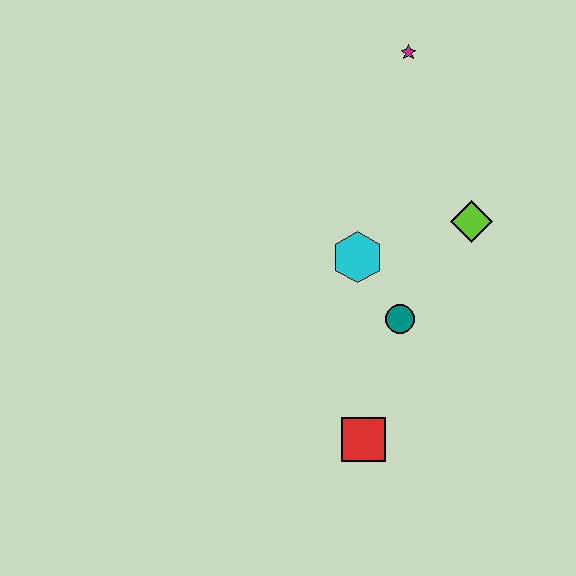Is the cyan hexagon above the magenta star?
No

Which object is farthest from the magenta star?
The red square is farthest from the magenta star.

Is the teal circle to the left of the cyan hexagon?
No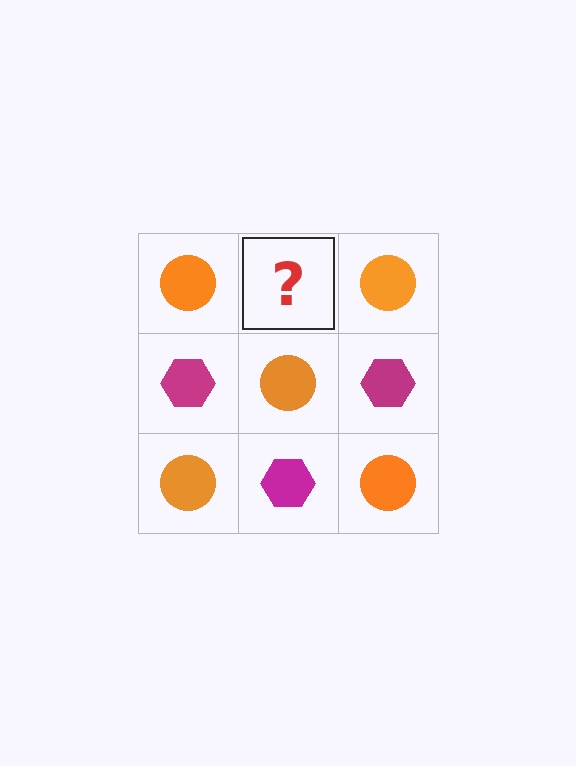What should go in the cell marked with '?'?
The missing cell should contain a magenta hexagon.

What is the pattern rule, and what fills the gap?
The rule is that it alternates orange circle and magenta hexagon in a checkerboard pattern. The gap should be filled with a magenta hexagon.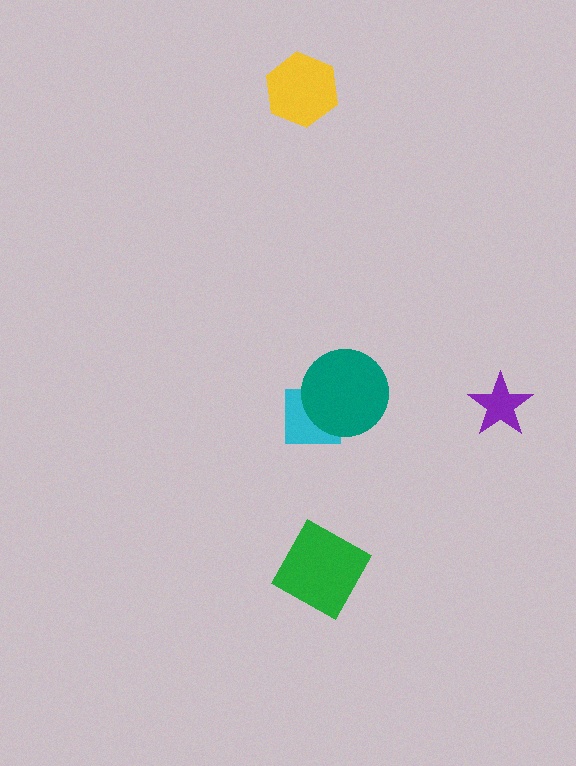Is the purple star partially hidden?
No, no other shape covers it.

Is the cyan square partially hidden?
Yes, it is partially covered by another shape.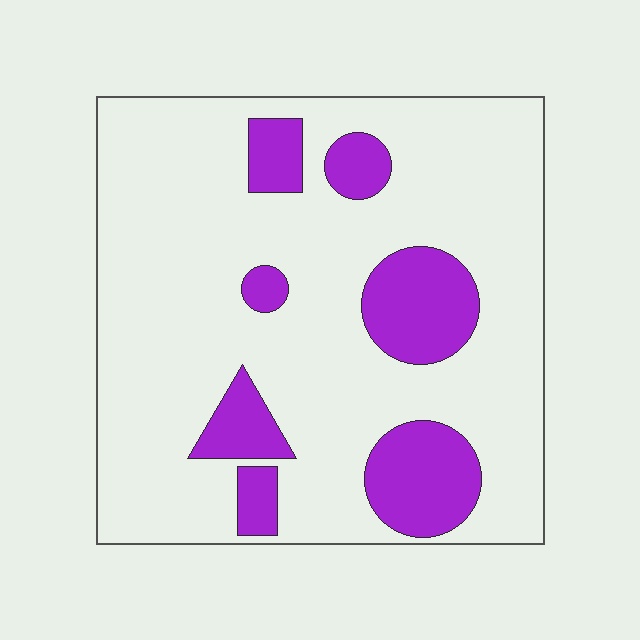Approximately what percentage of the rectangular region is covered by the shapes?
Approximately 20%.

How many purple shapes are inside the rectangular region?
7.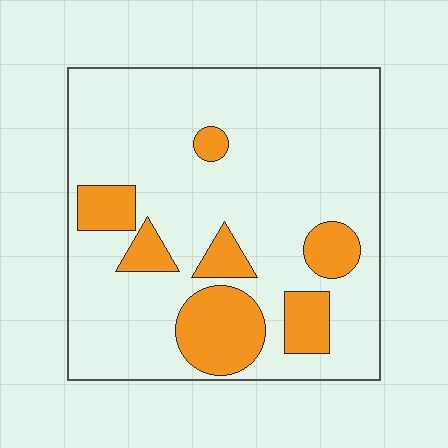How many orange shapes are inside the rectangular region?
7.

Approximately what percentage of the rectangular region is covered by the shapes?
Approximately 20%.